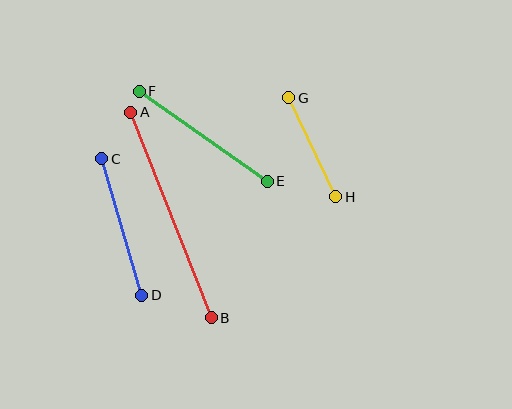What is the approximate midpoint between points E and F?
The midpoint is at approximately (203, 136) pixels.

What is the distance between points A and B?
The distance is approximately 221 pixels.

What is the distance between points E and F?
The distance is approximately 156 pixels.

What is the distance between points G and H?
The distance is approximately 110 pixels.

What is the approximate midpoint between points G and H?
The midpoint is at approximately (312, 147) pixels.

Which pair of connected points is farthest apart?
Points A and B are farthest apart.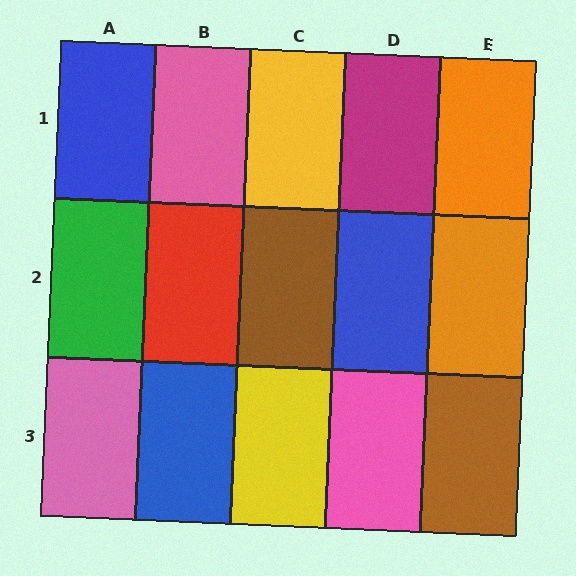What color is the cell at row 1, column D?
Magenta.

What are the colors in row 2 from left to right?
Green, red, brown, blue, orange.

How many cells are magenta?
1 cell is magenta.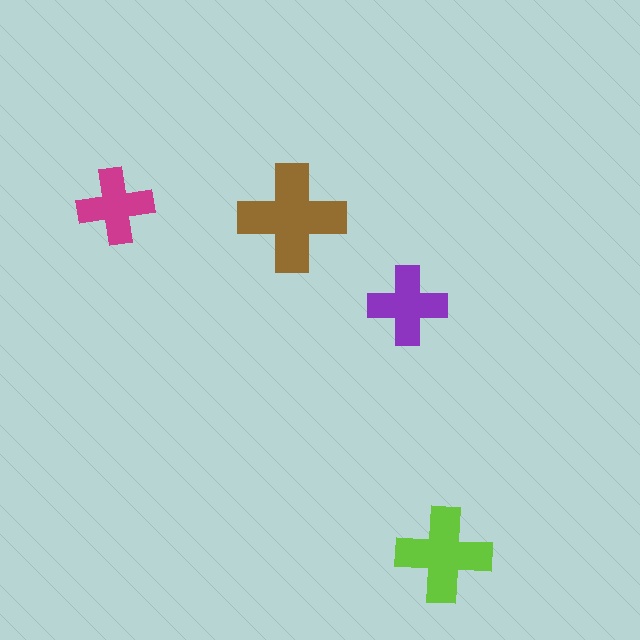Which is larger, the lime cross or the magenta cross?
The lime one.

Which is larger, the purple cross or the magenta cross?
The purple one.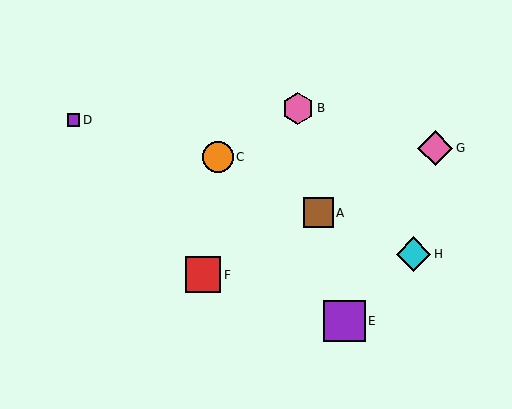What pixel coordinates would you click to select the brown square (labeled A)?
Click at (318, 213) to select the brown square A.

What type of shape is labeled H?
Shape H is a cyan diamond.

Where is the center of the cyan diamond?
The center of the cyan diamond is at (414, 254).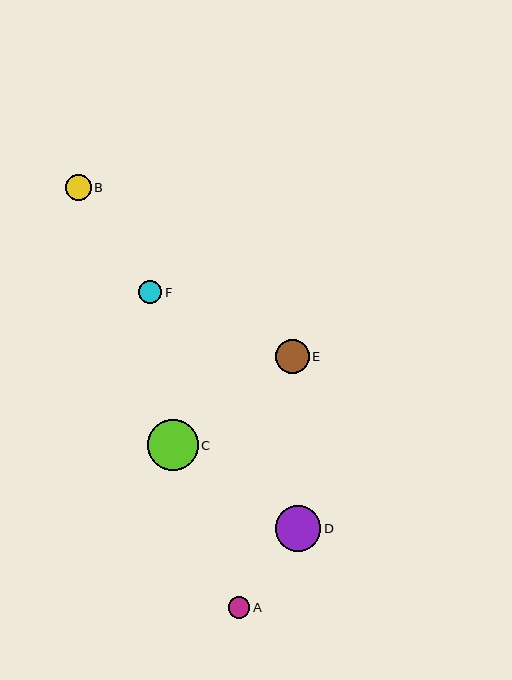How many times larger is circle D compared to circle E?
Circle D is approximately 1.3 times the size of circle E.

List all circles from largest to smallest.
From largest to smallest: C, D, E, B, F, A.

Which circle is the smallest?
Circle A is the smallest with a size of approximately 22 pixels.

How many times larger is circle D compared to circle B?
Circle D is approximately 1.7 times the size of circle B.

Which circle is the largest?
Circle C is the largest with a size of approximately 51 pixels.